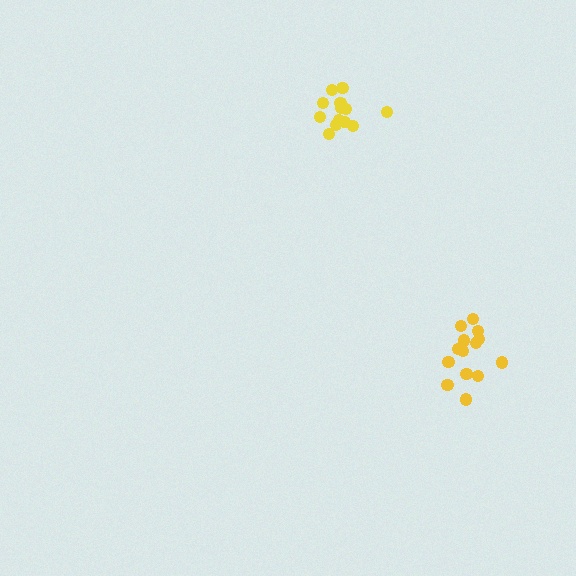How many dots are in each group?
Group 1: 14 dots, Group 2: 13 dots (27 total).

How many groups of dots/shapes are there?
There are 2 groups.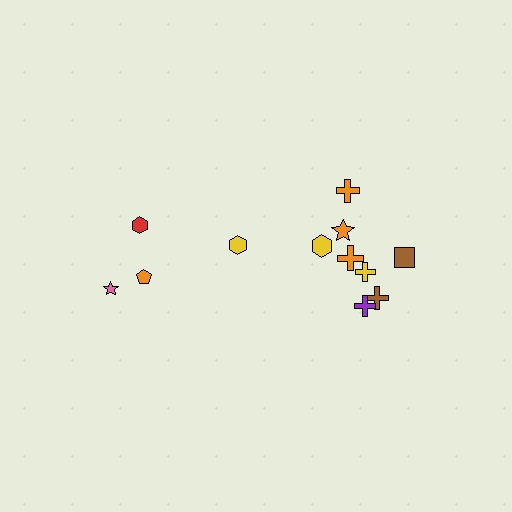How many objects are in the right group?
There are 8 objects.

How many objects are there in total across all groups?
There are 12 objects.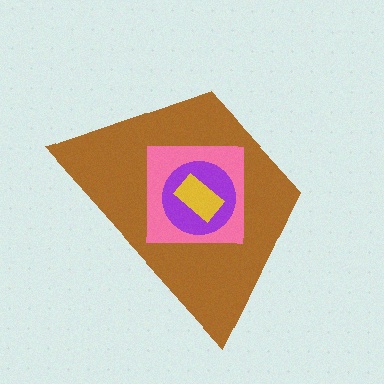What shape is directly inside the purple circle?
The yellow rectangle.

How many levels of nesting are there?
4.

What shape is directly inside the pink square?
The purple circle.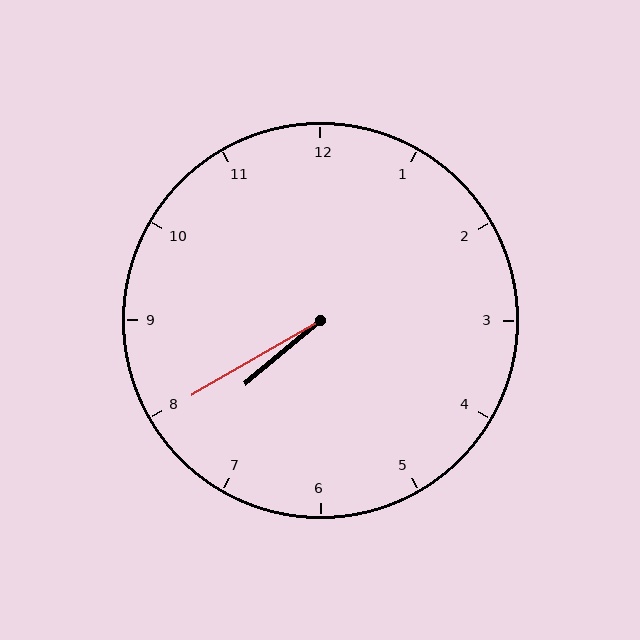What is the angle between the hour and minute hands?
Approximately 10 degrees.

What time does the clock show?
7:40.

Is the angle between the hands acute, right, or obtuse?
It is acute.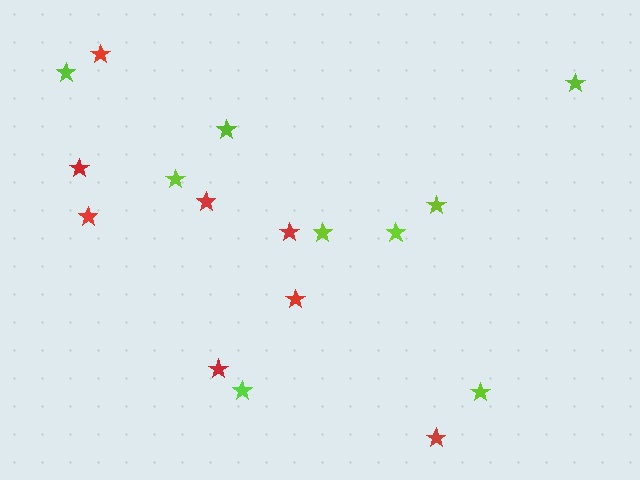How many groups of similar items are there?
There are 2 groups: one group of lime stars (9) and one group of red stars (8).